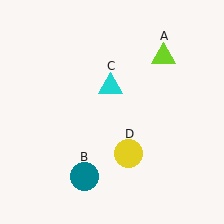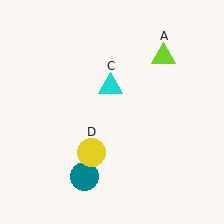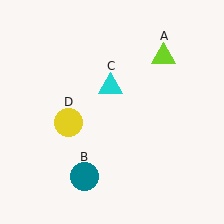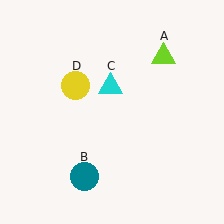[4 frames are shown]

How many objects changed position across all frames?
1 object changed position: yellow circle (object D).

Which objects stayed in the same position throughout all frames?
Lime triangle (object A) and teal circle (object B) and cyan triangle (object C) remained stationary.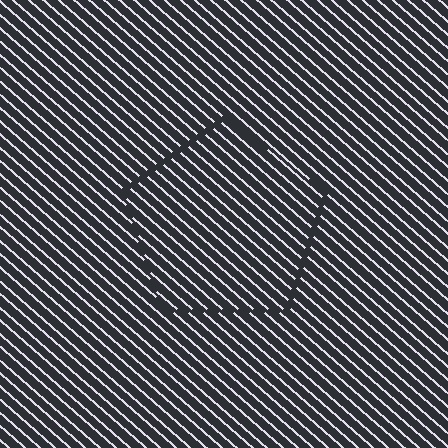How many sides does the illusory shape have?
5 sides — the line-ends trace a pentagon.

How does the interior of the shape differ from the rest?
The interior of the shape contains the same grating, shifted by half a period — the contour is defined by the phase discontinuity where line-ends from the inner and outer gratings abut.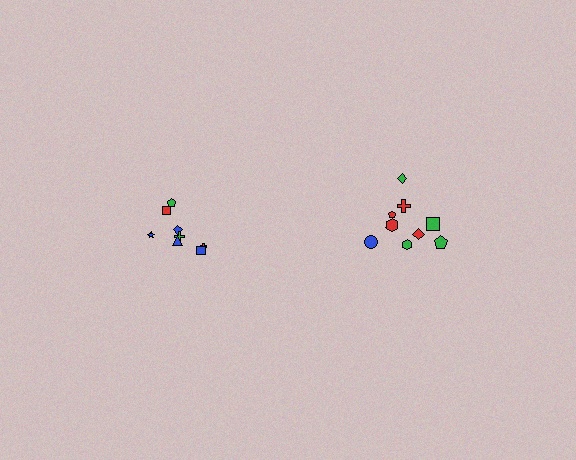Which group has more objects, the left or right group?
The right group.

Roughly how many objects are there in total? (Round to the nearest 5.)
Roughly 20 objects in total.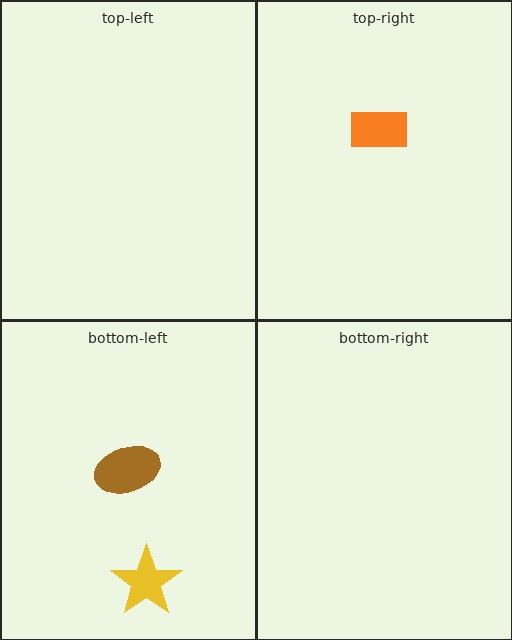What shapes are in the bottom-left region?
The brown ellipse, the yellow star.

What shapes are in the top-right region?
The orange rectangle.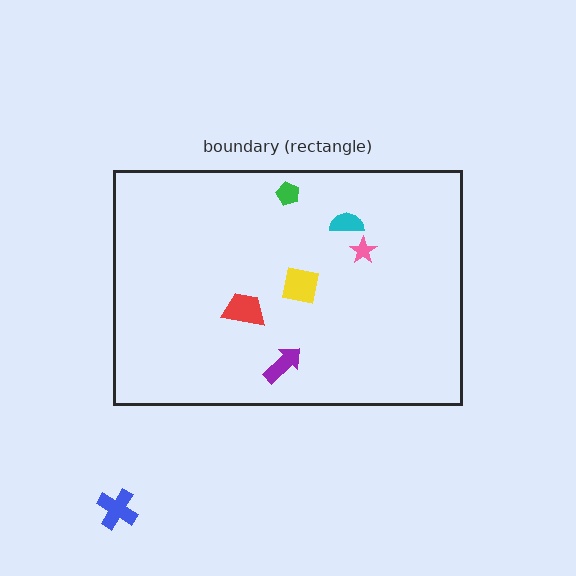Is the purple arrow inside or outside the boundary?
Inside.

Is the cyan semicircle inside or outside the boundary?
Inside.